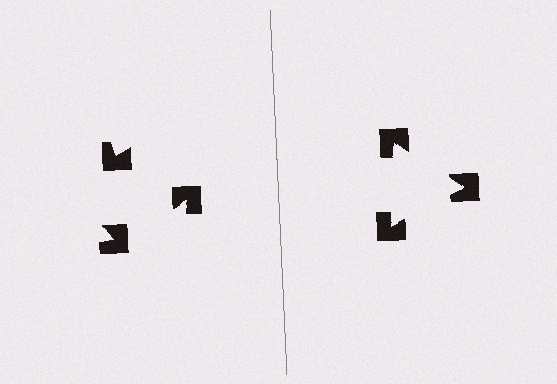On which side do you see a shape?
An illusory triangle appears on the right side. On the left side the wedge cuts are rotated, so no coherent shape forms.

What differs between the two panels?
The notched squares are positioned identically on both sides; only the wedge orientations differ. On the right they align to a triangle; on the left they are misaligned.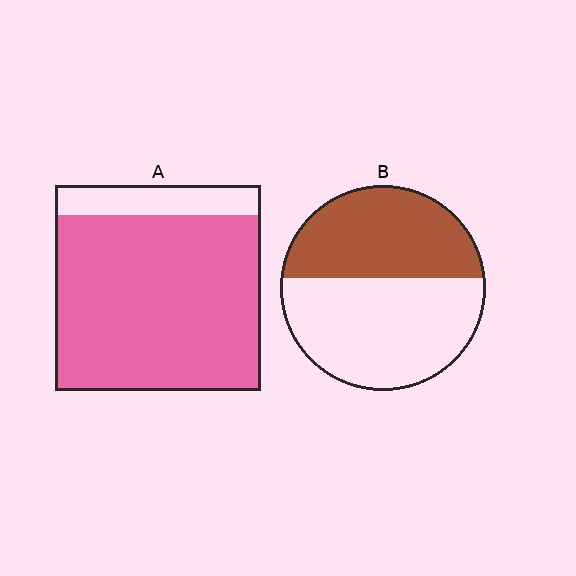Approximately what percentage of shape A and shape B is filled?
A is approximately 85% and B is approximately 45%.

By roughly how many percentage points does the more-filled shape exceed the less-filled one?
By roughly 40 percentage points (A over B).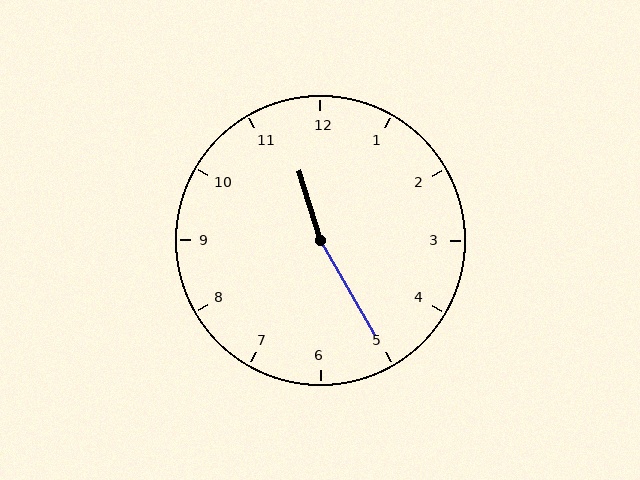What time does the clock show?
11:25.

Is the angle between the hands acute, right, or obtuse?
It is obtuse.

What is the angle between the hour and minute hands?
Approximately 168 degrees.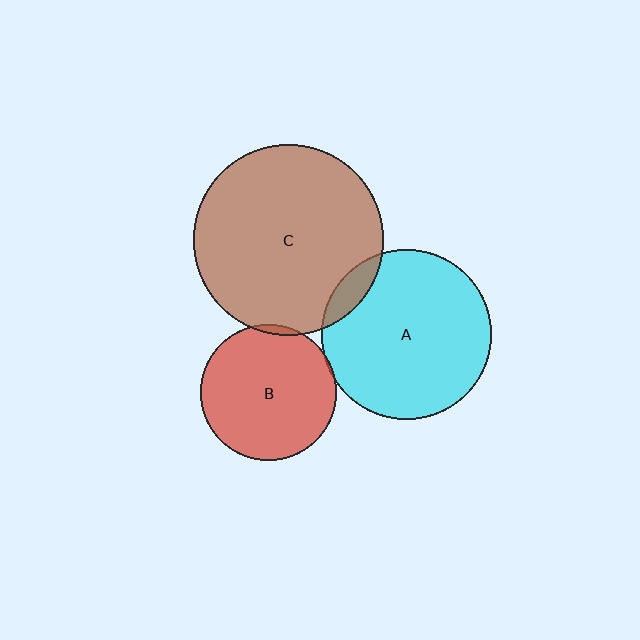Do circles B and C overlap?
Yes.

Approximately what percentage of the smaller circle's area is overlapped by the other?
Approximately 5%.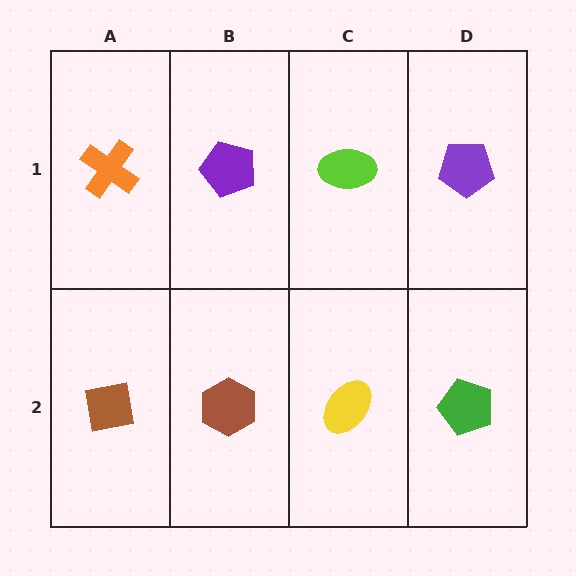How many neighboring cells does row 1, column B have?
3.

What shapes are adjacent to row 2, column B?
A purple pentagon (row 1, column B), a brown square (row 2, column A), a yellow ellipse (row 2, column C).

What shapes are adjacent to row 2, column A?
An orange cross (row 1, column A), a brown hexagon (row 2, column B).